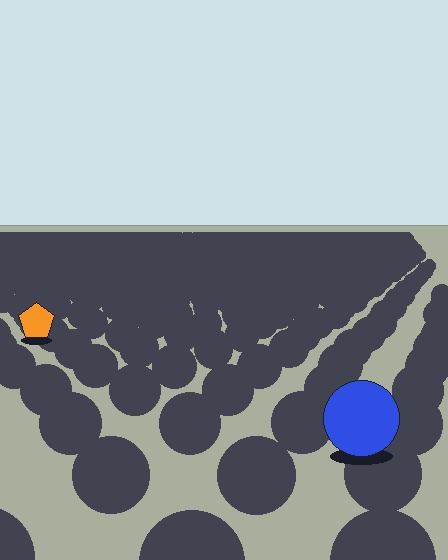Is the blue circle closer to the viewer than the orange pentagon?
Yes. The blue circle is closer — you can tell from the texture gradient: the ground texture is coarser near it.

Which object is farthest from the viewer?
The orange pentagon is farthest from the viewer. It appears smaller and the ground texture around it is denser.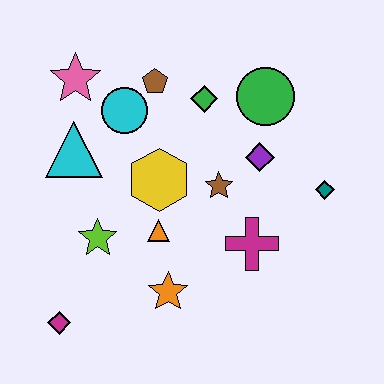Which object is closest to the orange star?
The orange triangle is closest to the orange star.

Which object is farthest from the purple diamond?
The magenta diamond is farthest from the purple diamond.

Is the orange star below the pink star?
Yes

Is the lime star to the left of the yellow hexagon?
Yes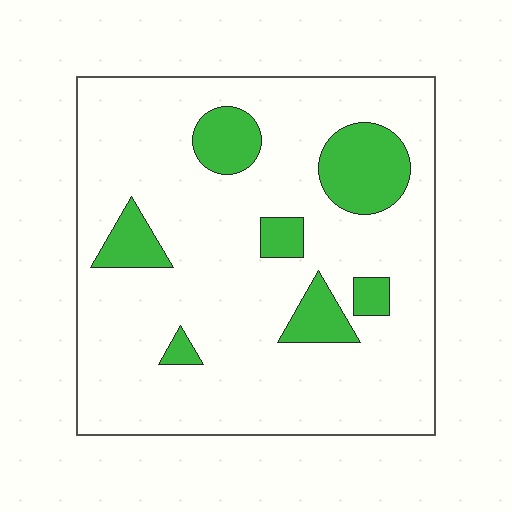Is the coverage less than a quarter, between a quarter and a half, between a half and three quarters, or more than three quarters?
Less than a quarter.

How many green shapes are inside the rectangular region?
7.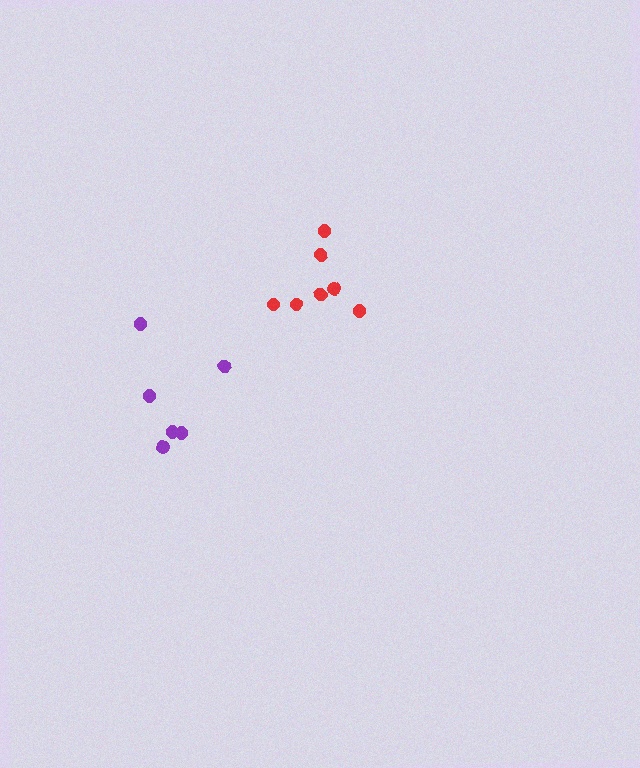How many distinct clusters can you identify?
There are 2 distinct clusters.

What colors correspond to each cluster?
The clusters are colored: red, purple.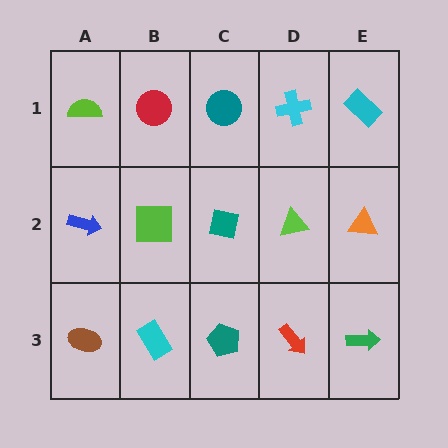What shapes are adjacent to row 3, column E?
An orange triangle (row 2, column E), a red arrow (row 3, column D).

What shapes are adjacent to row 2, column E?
A cyan rectangle (row 1, column E), a green arrow (row 3, column E), a lime triangle (row 2, column D).